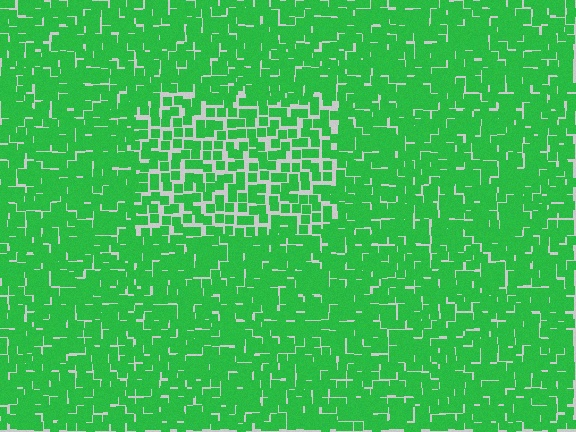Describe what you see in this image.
The image contains small green elements arranged at two different densities. A rectangle-shaped region is visible where the elements are less densely packed than the surrounding area.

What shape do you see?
I see a rectangle.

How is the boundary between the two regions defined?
The boundary is defined by a change in element density (approximately 1.6x ratio). All elements are the same color, size, and shape.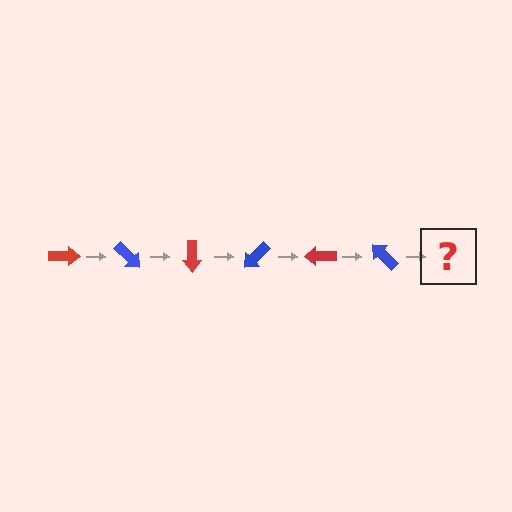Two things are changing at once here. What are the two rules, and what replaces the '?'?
The two rules are that it rotates 45 degrees each step and the color cycles through red and blue. The '?' should be a red arrow, rotated 270 degrees from the start.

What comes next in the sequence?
The next element should be a red arrow, rotated 270 degrees from the start.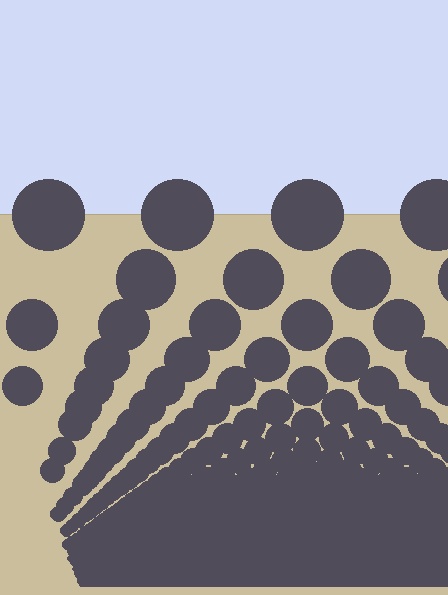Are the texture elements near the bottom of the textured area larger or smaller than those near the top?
Smaller. The gradient is inverted — elements near the bottom are smaller and denser.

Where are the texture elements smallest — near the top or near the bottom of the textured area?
Near the bottom.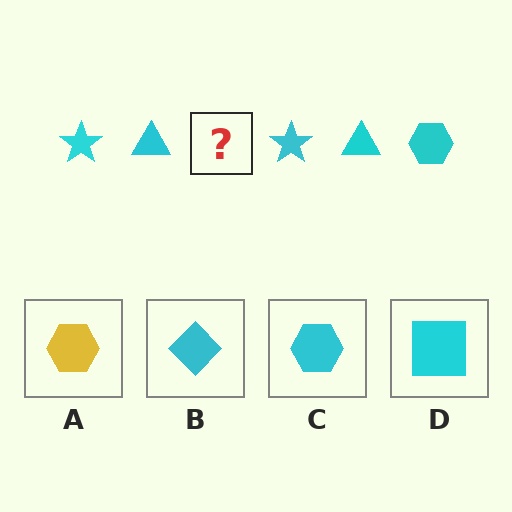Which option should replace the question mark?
Option C.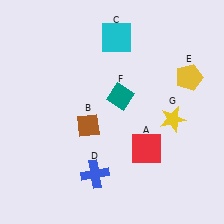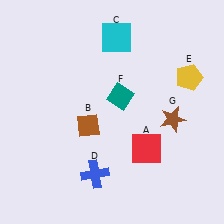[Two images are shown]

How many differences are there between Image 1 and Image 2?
There is 1 difference between the two images.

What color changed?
The star (G) changed from yellow in Image 1 to brown in Image 2.